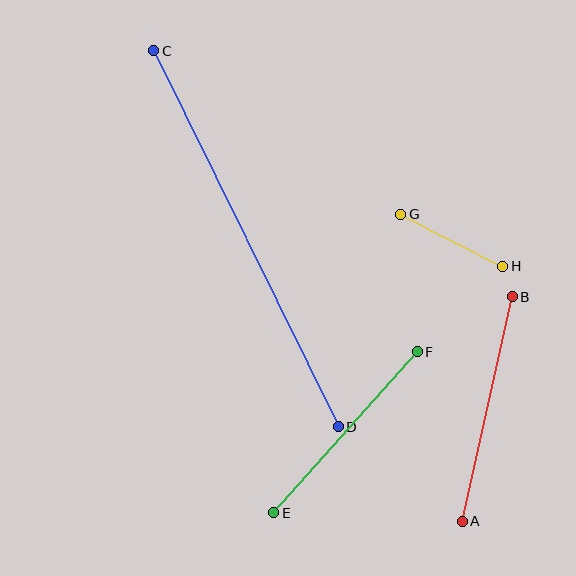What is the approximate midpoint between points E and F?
The midpoint is at approximately (346, 432) pixels.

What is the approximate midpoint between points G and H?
The midpoint is at approximately (452, 240) pixels.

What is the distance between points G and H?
The distance is approximately 115 pixels.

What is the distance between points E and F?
The distance is approximately 215 pixels.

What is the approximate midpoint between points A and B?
The midpoint is at approximately (487, 409) pixels.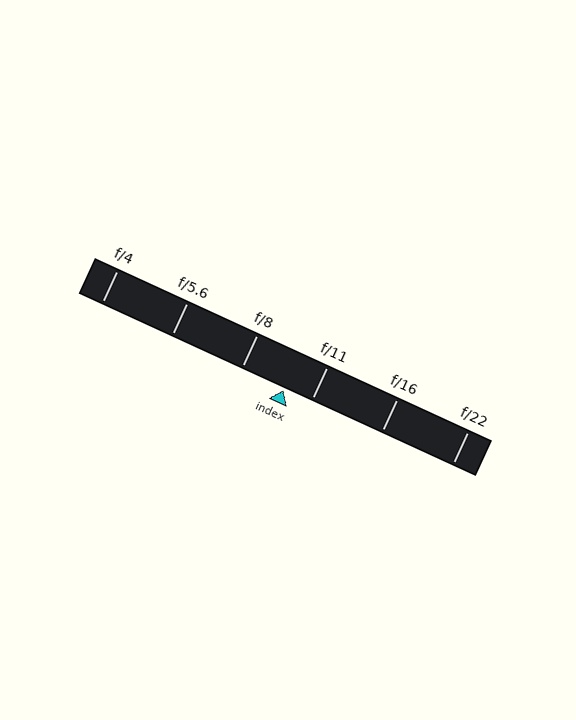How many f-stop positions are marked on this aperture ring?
There are 6 f-stop positions marked.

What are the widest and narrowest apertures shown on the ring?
The widest aperture shown is f/4 and the narrowest is f/22.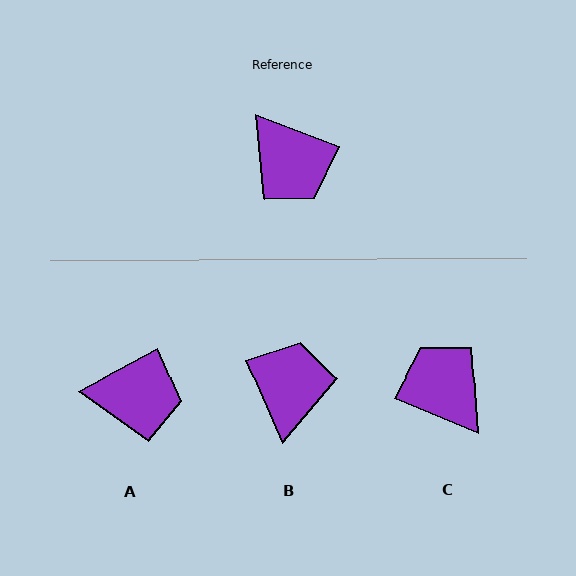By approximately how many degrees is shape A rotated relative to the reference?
Approximately 49 degrees counter-clockwise.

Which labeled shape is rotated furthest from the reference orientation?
C, about 178 degrees away.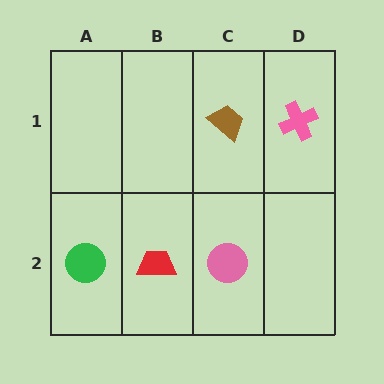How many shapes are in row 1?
2 shapes.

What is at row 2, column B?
A red trapezoid.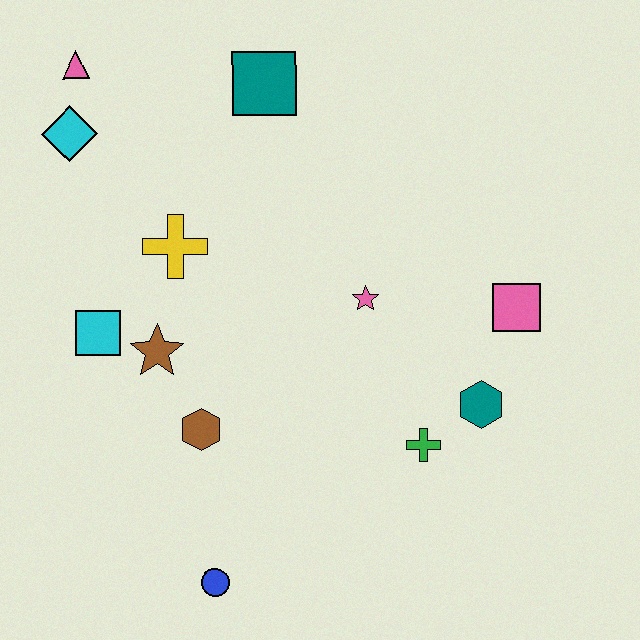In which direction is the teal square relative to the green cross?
The teal square is above the green cross.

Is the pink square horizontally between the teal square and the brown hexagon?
No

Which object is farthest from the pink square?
The pink triangle is farthest from the pink square.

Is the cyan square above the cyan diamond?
No